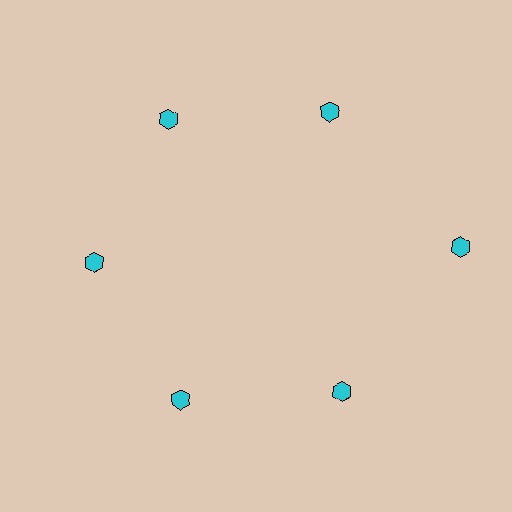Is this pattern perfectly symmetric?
No. The 6 cyan hexagons are arranged in a ring, but one element near the 3 o'clock position is pushed outward from the center, breaking the 6-fold rotational symmetry.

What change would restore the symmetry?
The symmetry would be restored by moving it inward, back onto the ring so that all 6 hexagons sit at equal angles and equal distance from the center.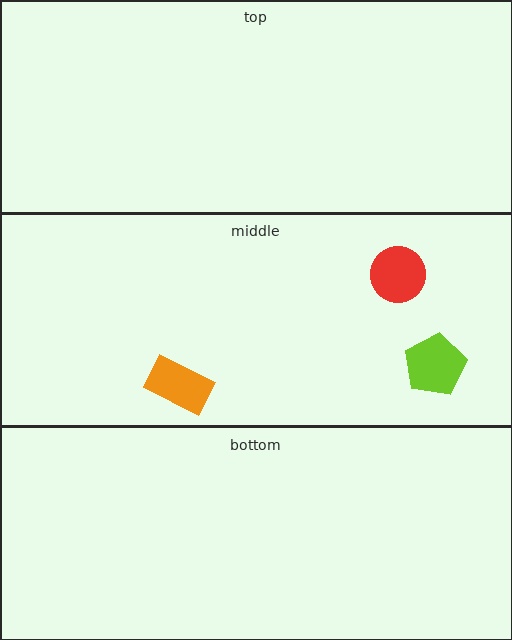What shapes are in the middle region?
The red circle, the orange rectangle, the lime pentagon.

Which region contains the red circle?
The middle region.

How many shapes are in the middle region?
3.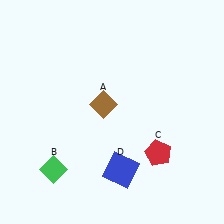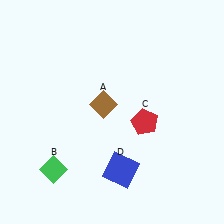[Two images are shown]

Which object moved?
The red pentagon (C) moved up.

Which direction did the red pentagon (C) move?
The red pentagon (C) moved up.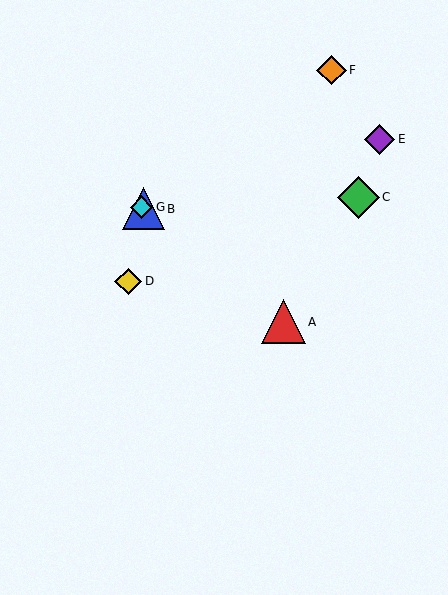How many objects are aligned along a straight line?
3 objects (A, B, G) are aligned along a straight line.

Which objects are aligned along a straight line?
Objects A, B, G are aligned along a straight line.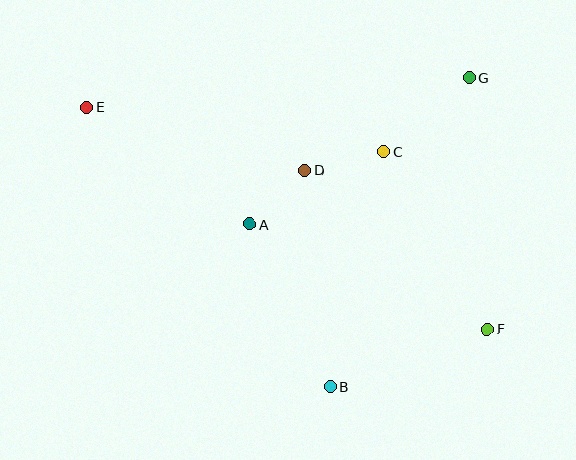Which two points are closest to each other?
Points A and D are closest to each other.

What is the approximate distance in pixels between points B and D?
The distance between B and D is approximately 217 pixels.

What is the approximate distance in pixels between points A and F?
The distance between A and F is approximately 260 pixels.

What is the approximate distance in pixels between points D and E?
The distance between D and E is approximately 227 pixels.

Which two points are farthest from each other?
Points E and F are farthest from each other.